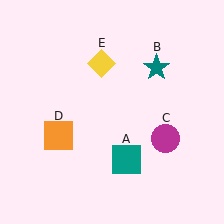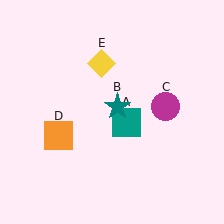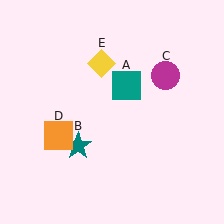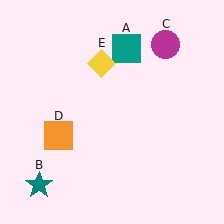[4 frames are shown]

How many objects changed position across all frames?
3 objects changed position: teal square (object A), teal star (object B), magenta circle (object C).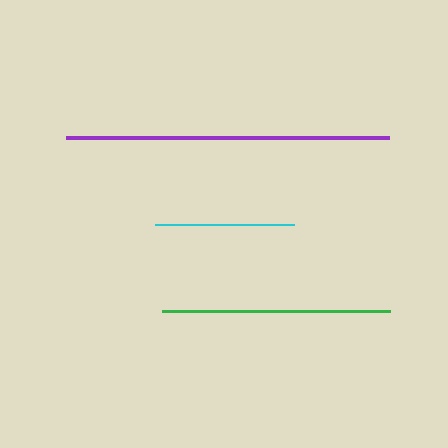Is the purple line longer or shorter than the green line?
The purple line is longer than the green line.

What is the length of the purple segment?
The purple segment is approximately 323 pixels long.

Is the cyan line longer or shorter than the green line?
The green line is longer than the cyan line.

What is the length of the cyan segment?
The cyan segment is approximately 139 pixels long.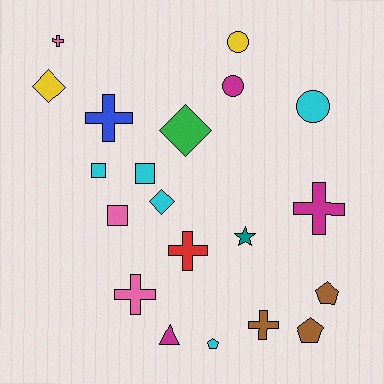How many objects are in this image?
There are 20 objects.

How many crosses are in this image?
There are 6 crosses.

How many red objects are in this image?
There is 1 red object.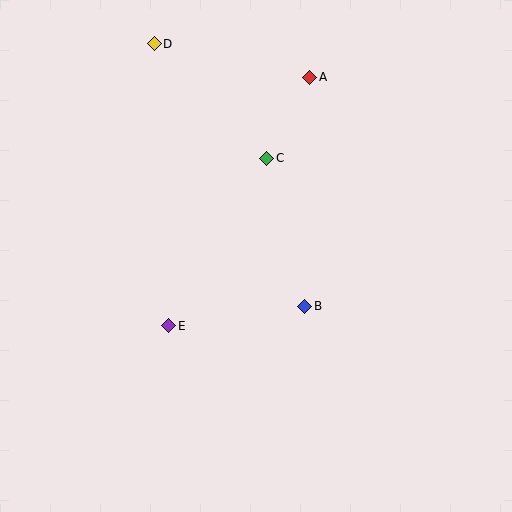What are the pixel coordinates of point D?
Point D is at (154, 44).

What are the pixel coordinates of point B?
Point B is at (305, 306).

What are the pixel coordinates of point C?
Point C is at (267, 158).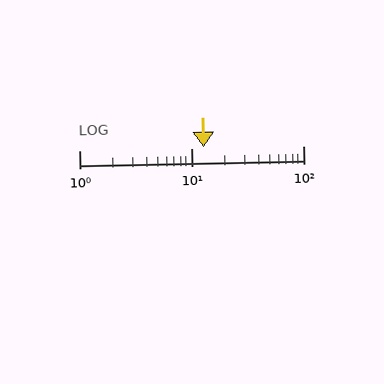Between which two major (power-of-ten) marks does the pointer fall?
The pointer is between 10 and 100.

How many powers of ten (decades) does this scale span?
The scale spans 2 decades, from 1 to 100.